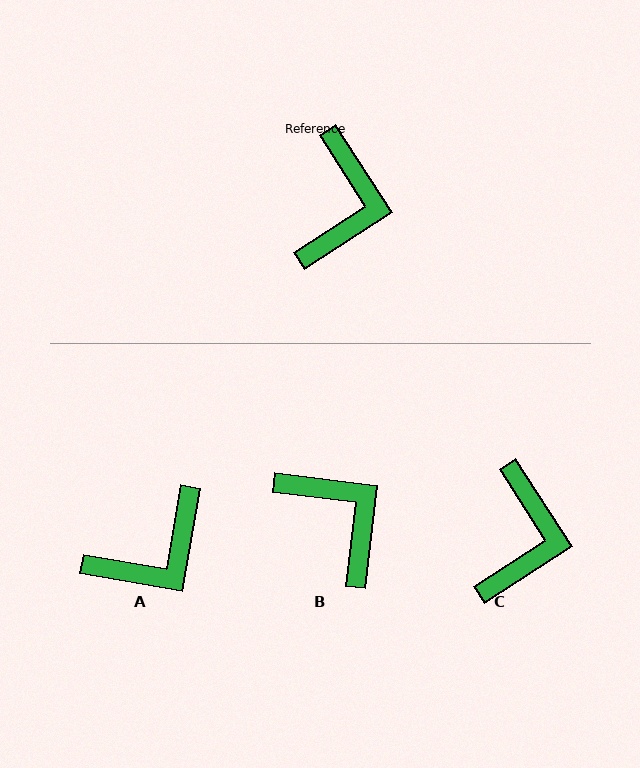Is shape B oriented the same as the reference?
No, it is off by about 50 degrees.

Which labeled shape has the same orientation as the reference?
C.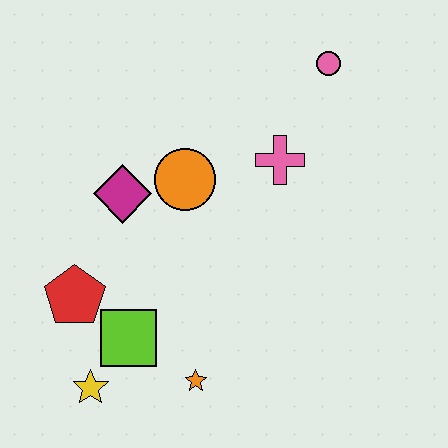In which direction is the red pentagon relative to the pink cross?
The red pentagon is to the left of the pink cross.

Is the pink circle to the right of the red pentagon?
Yes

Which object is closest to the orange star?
The lime square is closest to the orange star.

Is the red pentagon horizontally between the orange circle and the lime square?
No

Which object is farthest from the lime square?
The pink circle is farthest from the lime square.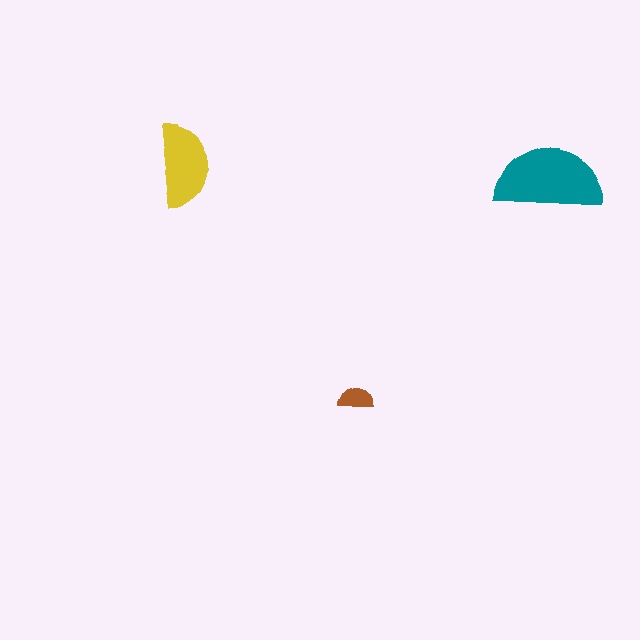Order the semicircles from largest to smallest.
the teal one, the yellow one, the brown one.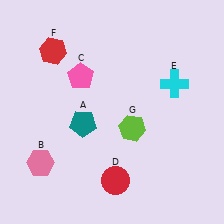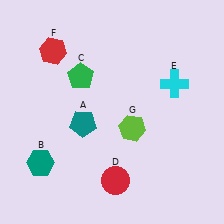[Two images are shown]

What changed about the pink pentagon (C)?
In Image 1, C is pink. In Image 2, it changed to green.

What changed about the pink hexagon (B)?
In Image 1, B is pink. In Image 2, it changed to teal.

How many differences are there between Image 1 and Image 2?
There are 2 differences between the two images.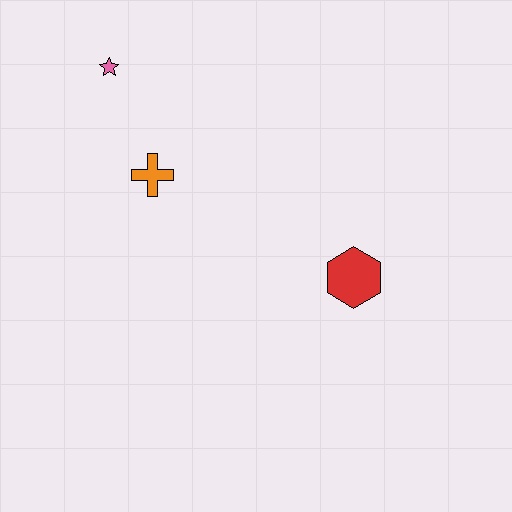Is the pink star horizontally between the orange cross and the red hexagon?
No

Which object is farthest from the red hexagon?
The pink star is farthest from the red hexagon.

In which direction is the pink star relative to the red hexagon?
The pink star is to the left of the red hexagon.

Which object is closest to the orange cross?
The pink star is closest to the orange cross.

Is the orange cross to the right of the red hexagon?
No